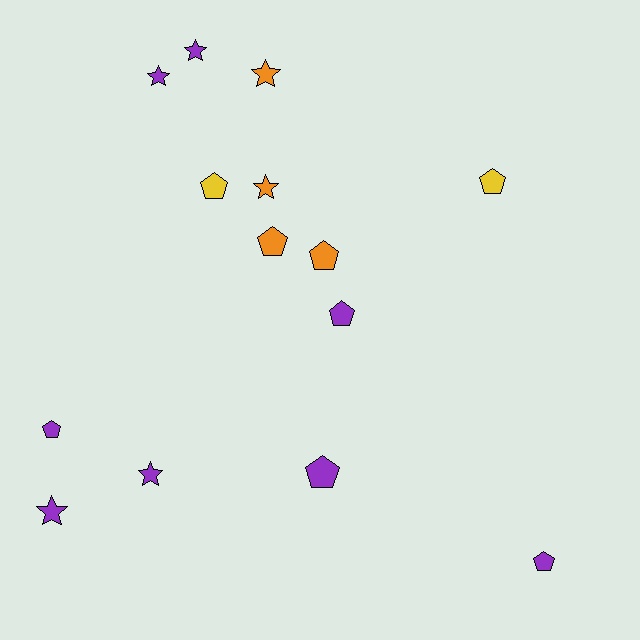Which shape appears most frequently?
Pentagon, with 8 objects.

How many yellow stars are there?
There are no yellow stars.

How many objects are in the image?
There are 14 objects.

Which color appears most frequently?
Purple, with 8 objects.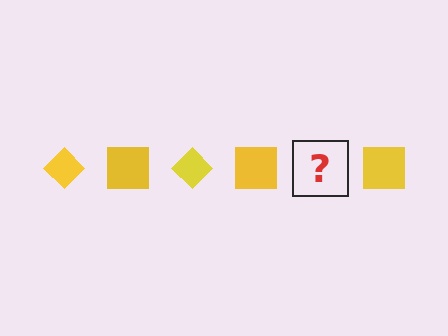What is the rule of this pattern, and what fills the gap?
The rule is that the pattern cycles through diamond, square shapes in yellow. The gap should be filled with a yellow diamond.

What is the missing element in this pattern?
The missing element is a yellow diamond.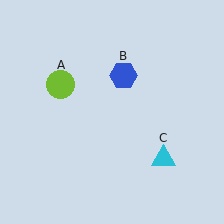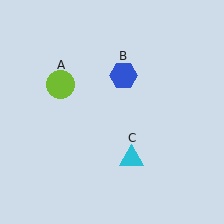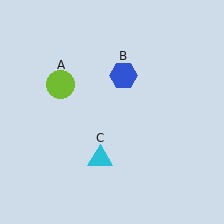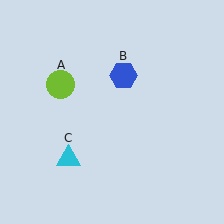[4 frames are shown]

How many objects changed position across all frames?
1 object changed position: cyan triangle (object C).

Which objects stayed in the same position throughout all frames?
Lime circle (object A) and blue hexagon (object B) remained stationary.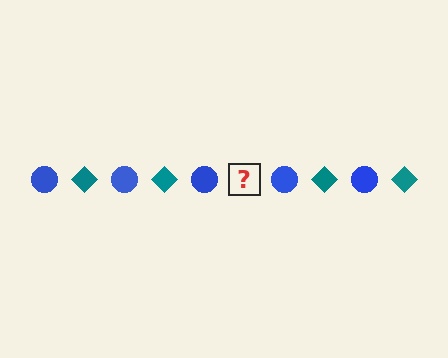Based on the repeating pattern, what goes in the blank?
The blank should be a teal diamond.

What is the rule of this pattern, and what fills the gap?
The rule is that the pattern alternates between blue circle and teal diamond. The gap should be filled with a teal diamond.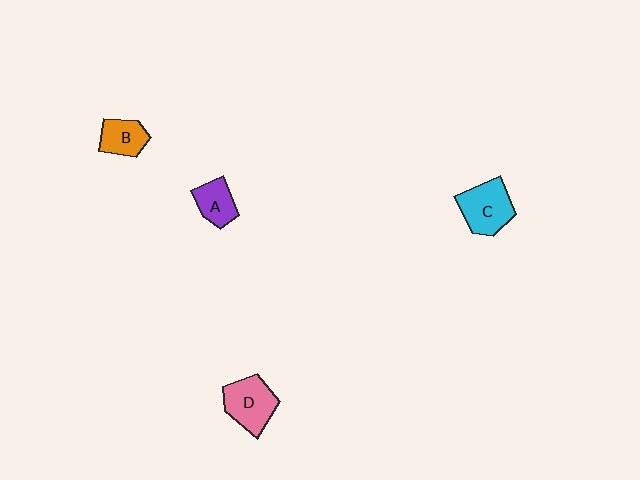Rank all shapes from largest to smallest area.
From largest to smallest: C (cyan), D (pink), B (orange), A (purple).